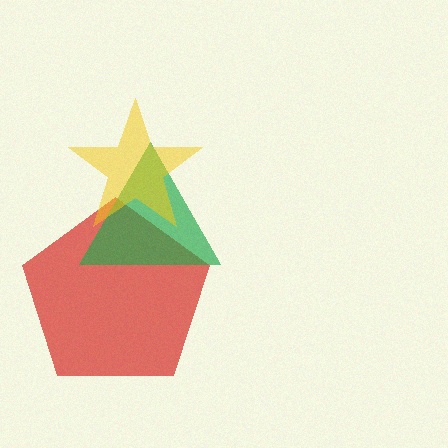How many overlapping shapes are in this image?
There are 3 overlapping shapes in the image.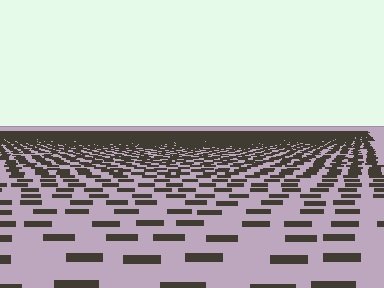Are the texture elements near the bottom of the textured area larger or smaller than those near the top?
Larger. Near the bottom, elements are closer to the viewer and appear at a bigger on-screen size.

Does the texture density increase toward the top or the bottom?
Density increases toward the top.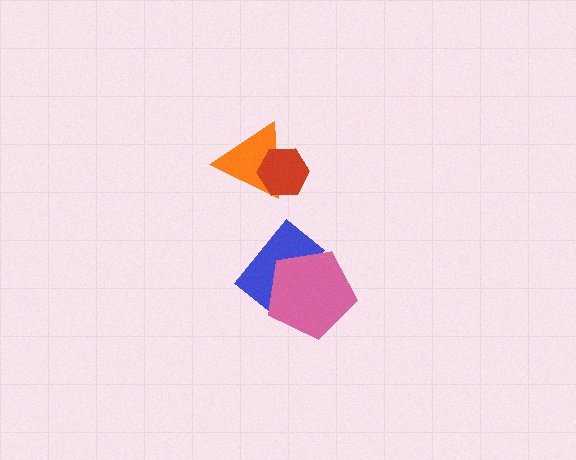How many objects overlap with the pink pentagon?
1 object overlaps with the pink pentagon.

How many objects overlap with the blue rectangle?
1 object overlaps with the blue rectangle.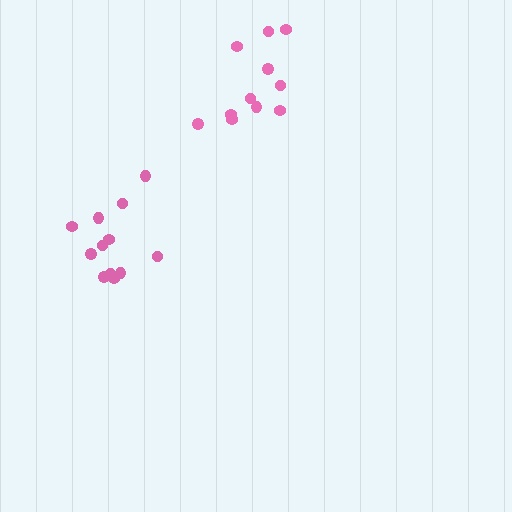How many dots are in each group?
Group 1: 12 dots, Group 2: 11 dots (23 total).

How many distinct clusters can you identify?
There are 2 distinct clusters.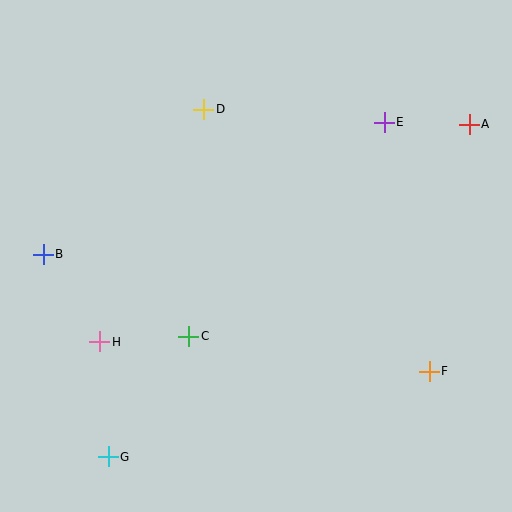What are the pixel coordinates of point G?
Point G is at (108, 457).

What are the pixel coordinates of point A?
Point A is at (469, 124).